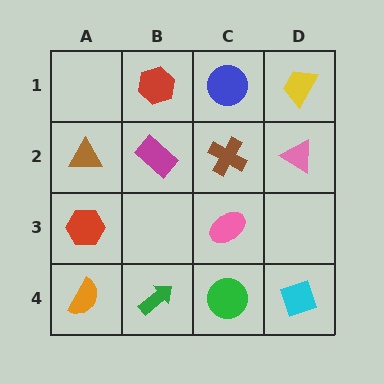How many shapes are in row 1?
3 shapes.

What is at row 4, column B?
A green arrow.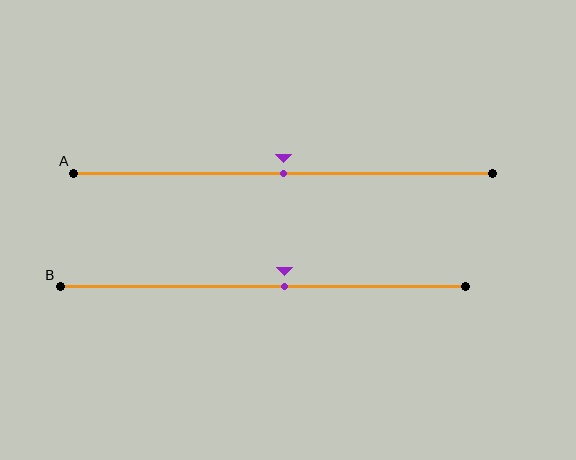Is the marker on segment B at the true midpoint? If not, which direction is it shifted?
No, the marker on segment B is shifted to the right by about 5% of the segment length.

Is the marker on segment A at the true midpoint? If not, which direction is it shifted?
Yes, the marker on segment A is at the true midpoint.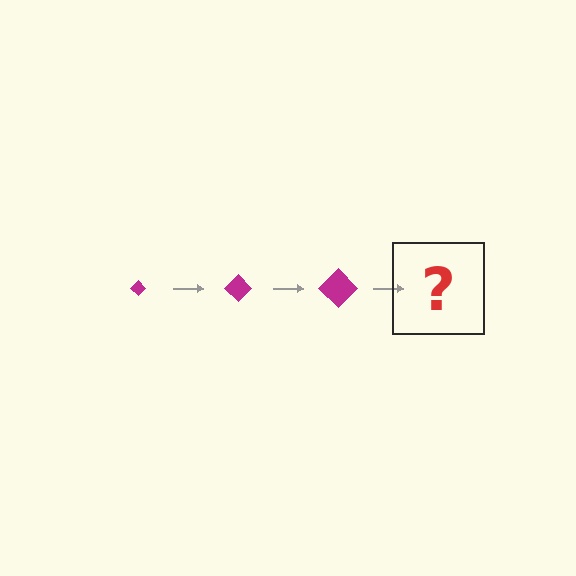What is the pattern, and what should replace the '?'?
The pattern is that the diamond gets progressively larger each step. The '?' should be a magenta diamond, larger than the previous one.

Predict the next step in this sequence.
The next step is a magenta diamond, larger than the previous one.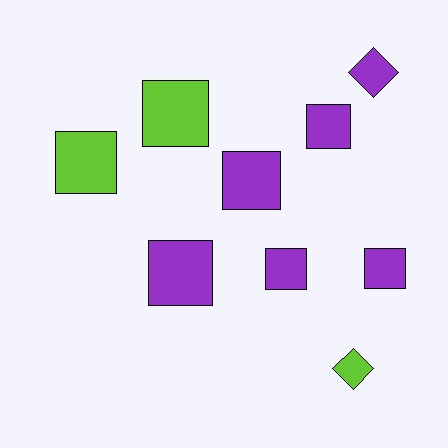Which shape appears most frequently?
Square, with 7 objects.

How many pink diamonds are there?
There are no pink diamonds.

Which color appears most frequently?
Purple, with 6 objects.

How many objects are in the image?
There are 9 objects.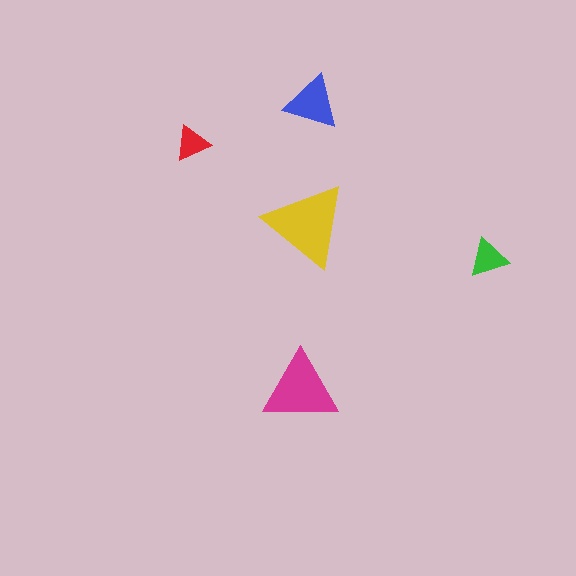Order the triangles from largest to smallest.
the yellow one, the magenta one, the blue one, the green one, the red one.